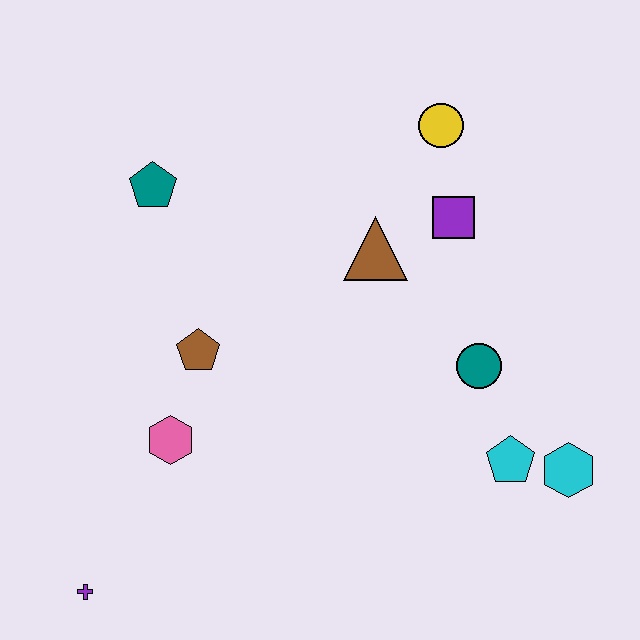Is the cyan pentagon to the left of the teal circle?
No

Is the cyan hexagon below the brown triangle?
Yes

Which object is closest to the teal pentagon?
The brown pentagon is closest to the teal pentagon.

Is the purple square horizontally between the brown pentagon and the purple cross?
No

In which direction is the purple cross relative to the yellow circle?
The purple cross is below the yellow circle.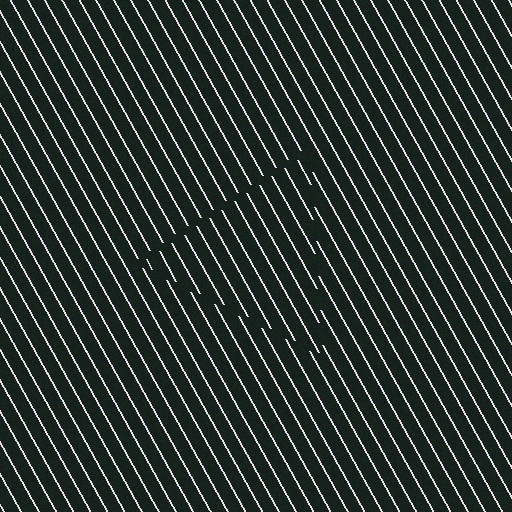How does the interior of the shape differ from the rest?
The interior of the shape contains the same grating, shifted by half a period — the contour is defined by the phase discontinuity where line-ends from the inner and outer gratings abut.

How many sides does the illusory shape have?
3 sides — the line-ends trace a triangle.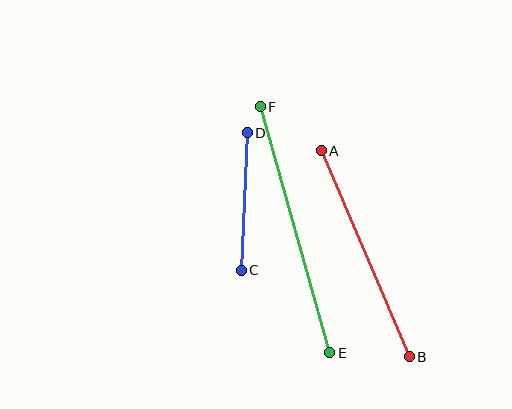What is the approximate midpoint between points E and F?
The midpoint is at approximately (295, 230) pixels.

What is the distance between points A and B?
The distance is approximately 224 pixels.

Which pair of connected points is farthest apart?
Points E and F are farthest apart.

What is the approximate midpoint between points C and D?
The midpoint is at approximately (244, 201) pixels.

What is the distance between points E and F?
The distance is approximately 256 pixels.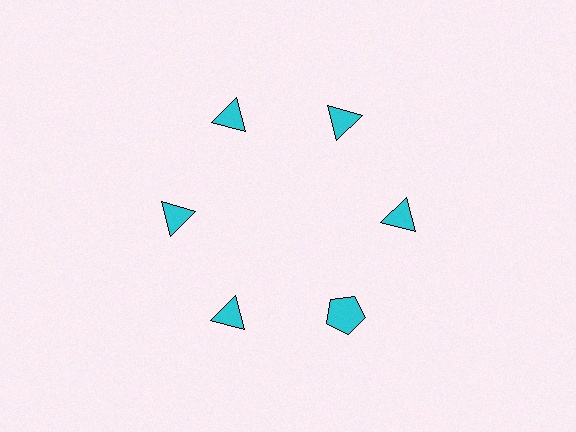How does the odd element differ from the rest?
It has a different shape: pentagon instead of triangle.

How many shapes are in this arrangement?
There are 6 shapes arranged in a ring pattern.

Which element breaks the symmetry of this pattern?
The cyan pentagon at roughly the 5 o'clock position breaks the symmetry. All other shapes are cyan triangles.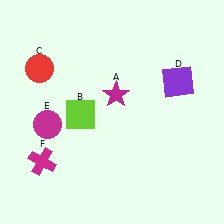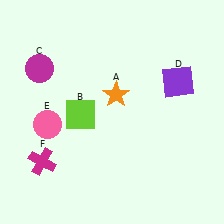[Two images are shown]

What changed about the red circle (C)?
In Image 1, C is red. In Image 2, it changed to magenta.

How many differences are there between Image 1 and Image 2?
There are 3 differences between the two images.